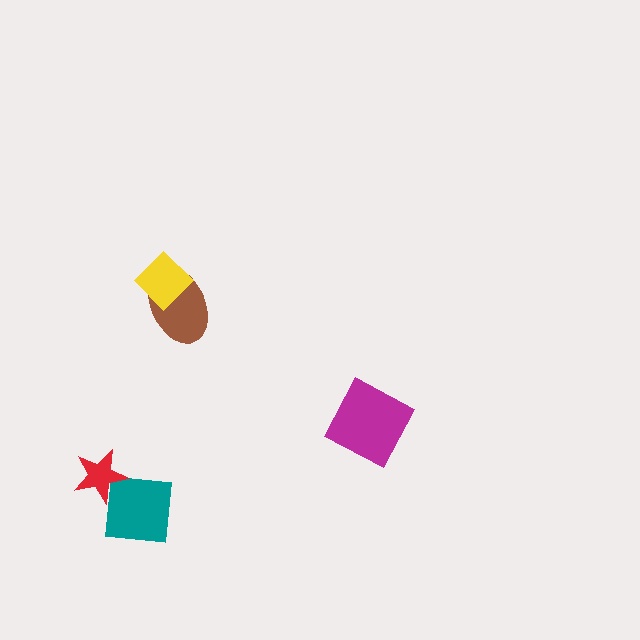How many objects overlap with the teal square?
1 object overlaps with the teal square.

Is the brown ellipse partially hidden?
Yes, it is partially covered by another shape.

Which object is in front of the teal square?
The red star is in front of the teal square.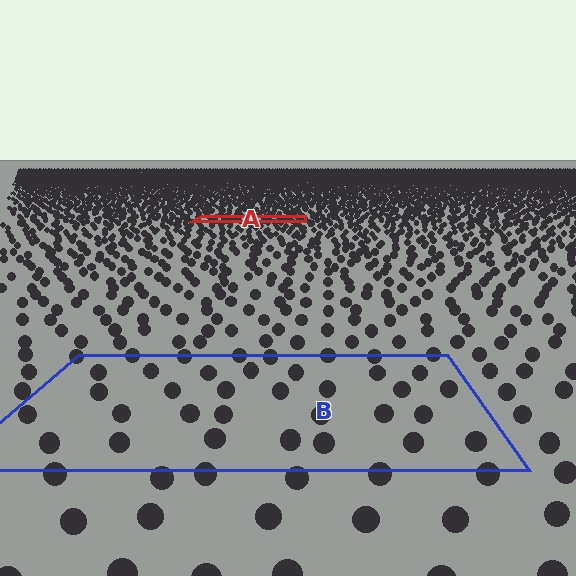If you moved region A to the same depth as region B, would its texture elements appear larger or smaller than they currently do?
They would appear larger. At a closer depth, the same texture elements are projected at a bigger on-screen size.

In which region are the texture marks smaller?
The texture marks are smaller in region A, because it is farther away.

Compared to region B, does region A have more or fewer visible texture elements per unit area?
Region A has more texture elements per unit area — they are packed more densely because it is farther away.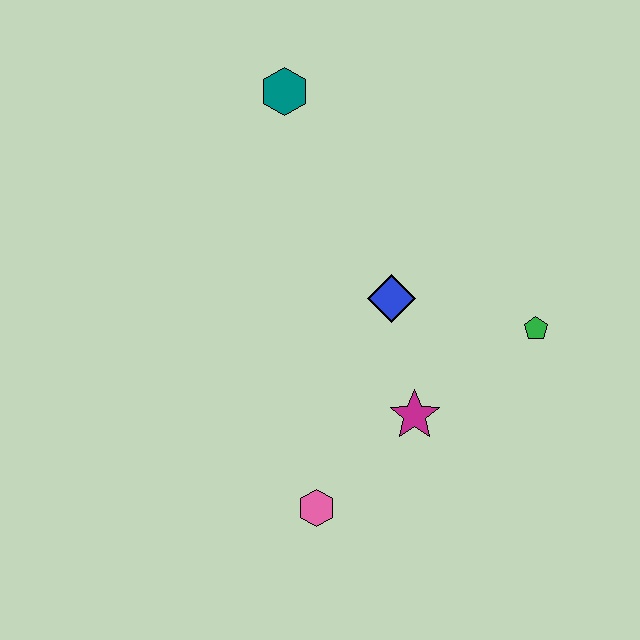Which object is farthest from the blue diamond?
The teal hexagon is farthest from the blue diamond.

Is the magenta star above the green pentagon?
No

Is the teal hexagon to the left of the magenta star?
Yes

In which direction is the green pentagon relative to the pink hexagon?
The green pentagon is to the right of the pink hexagon.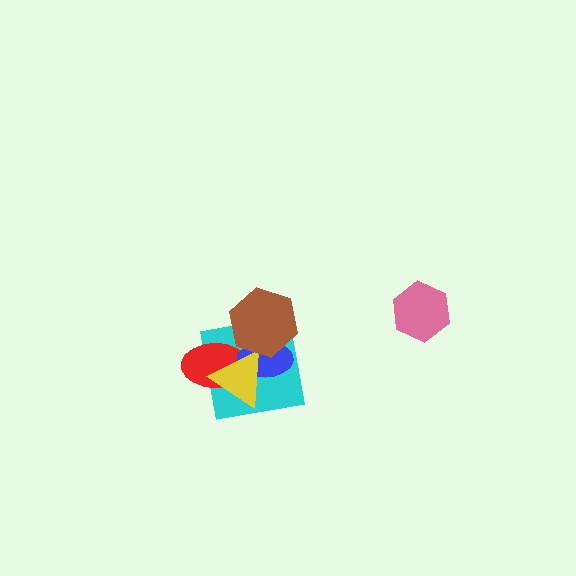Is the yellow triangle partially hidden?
Yes, it is partially covered by another shape.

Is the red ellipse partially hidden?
Yes, it is partially covered by another shape.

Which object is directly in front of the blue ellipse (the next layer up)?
The yellow triangle is directly in front of the blue ellipse.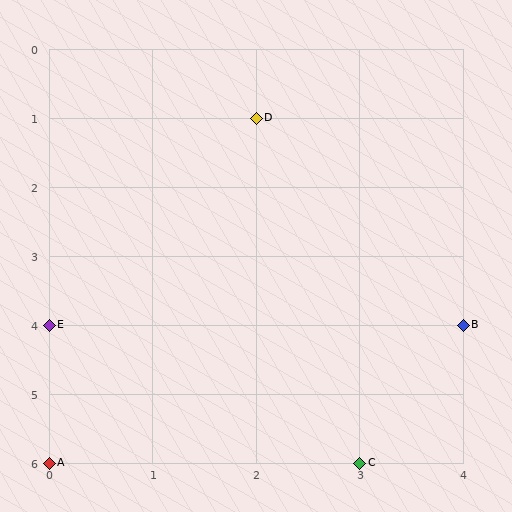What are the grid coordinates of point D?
Point D is at grid coordinates (2, 1).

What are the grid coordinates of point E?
Point E is at grid coordinates (0, 4).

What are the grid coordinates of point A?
Point A is at grid coordinates (0, 6).